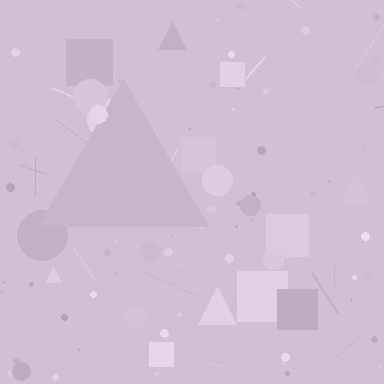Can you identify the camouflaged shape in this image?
The camouflaged shape is a triangle.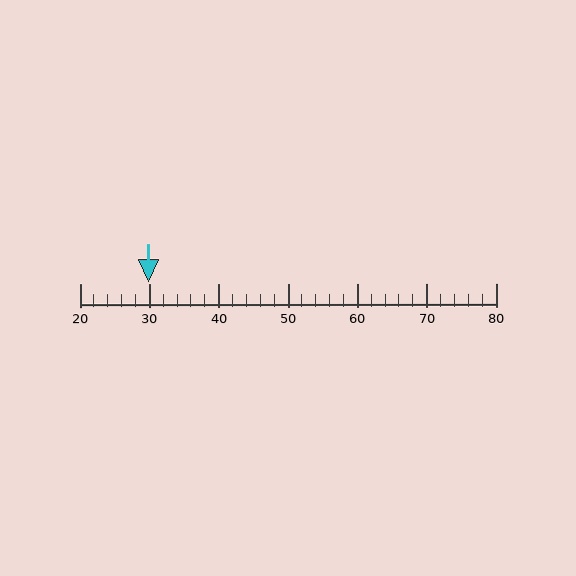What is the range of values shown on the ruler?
The ruler shows values from 20 to 80.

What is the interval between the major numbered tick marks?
The major tick marks are spaced 10 units apart.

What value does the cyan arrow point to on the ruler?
The cyan arrow points to approximately 30.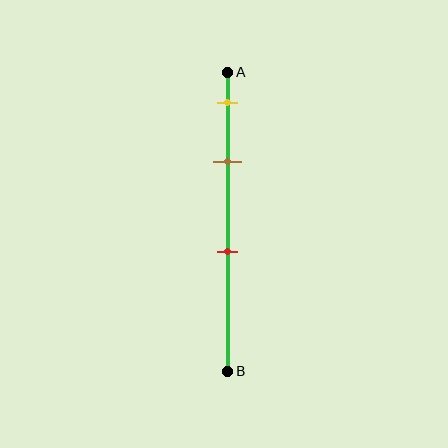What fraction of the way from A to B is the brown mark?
The brown mark is approximately 30% (0.3) of the way from A to B.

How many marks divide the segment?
There are 3 marks dividing the segment.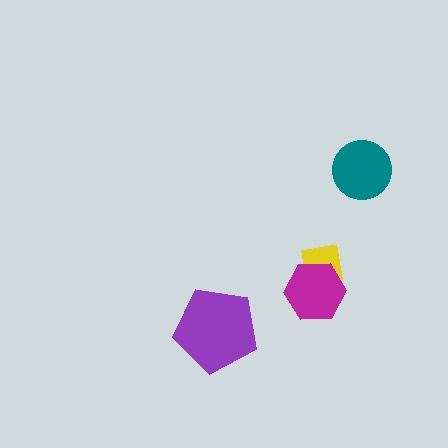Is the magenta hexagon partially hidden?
No, no other shape covers it.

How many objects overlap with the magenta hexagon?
1 object overlaps with the magenta hexagon.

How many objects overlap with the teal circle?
0 objects overlap with the teal circle.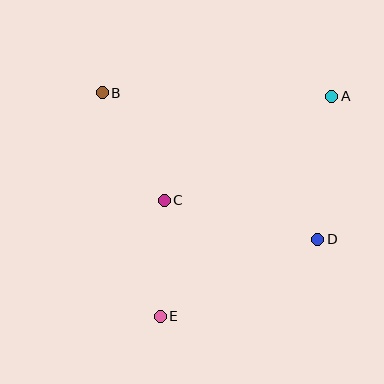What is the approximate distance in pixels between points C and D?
The distance between C and D is approximately 159 pixels.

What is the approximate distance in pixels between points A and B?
The distance between A and B is approximately 230 pixels.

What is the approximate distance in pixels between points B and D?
The distance between B and D is approximately 261 pixels.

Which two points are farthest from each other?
Points A and E are farthest from each other.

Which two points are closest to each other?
Points C and E are closest to each other.